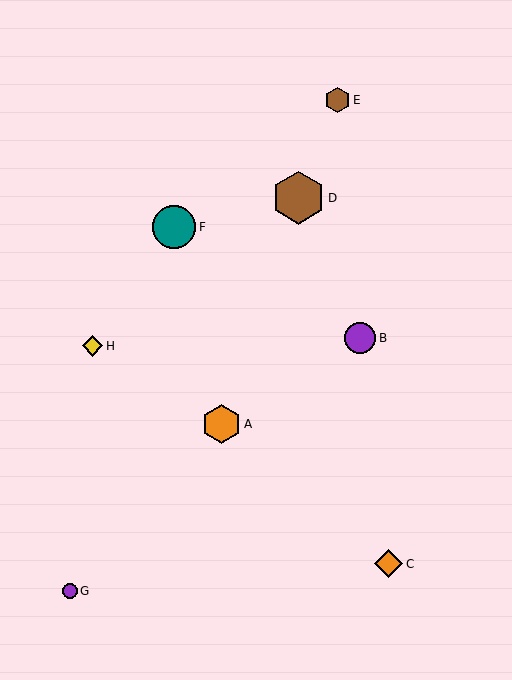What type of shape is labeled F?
Shape F is a teal circle.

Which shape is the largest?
The brown hexagon (labeled D) is the largest.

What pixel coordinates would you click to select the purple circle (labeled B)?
Click at (360, 338) to select the purple circle B.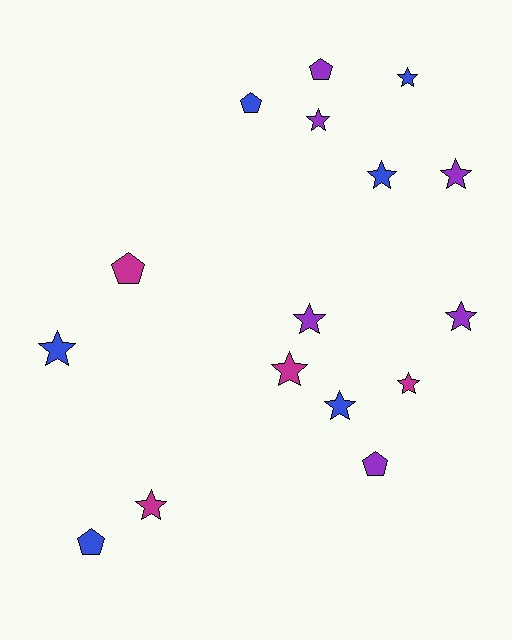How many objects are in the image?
There are 16 objects.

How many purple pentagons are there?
There are 2 purple pentagons.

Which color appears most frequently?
Blue, with 6 objects.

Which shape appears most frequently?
Star, with 11 objects.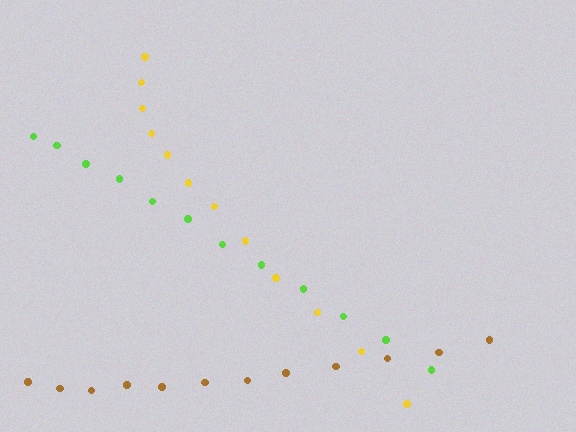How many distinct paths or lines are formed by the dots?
There are 3 distinct paths.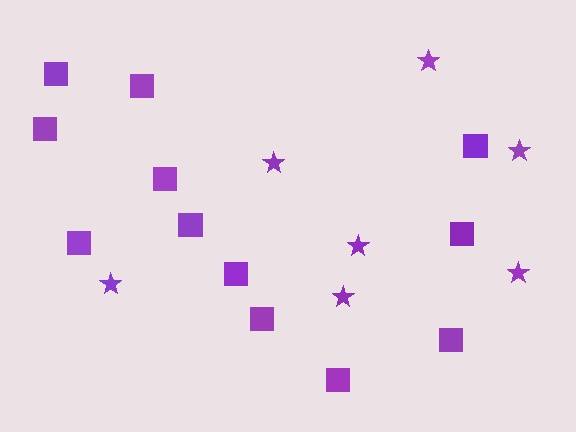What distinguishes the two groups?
There are 2 groups: one group of squares (12) and one group of stars (7).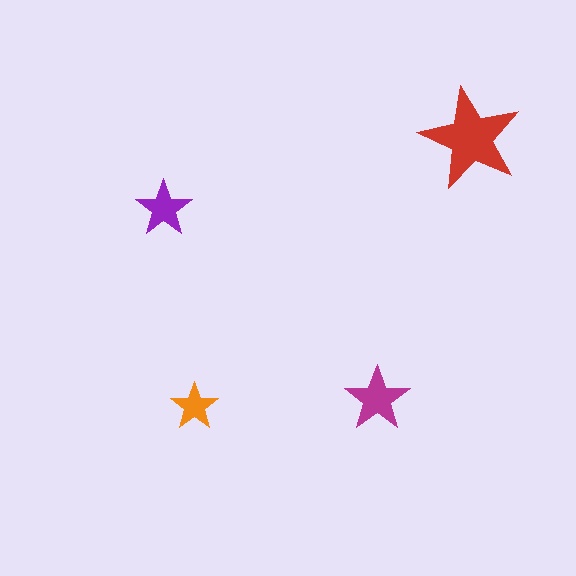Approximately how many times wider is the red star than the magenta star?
About 1.5 times wider.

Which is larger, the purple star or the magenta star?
The magenta one.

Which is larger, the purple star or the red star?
The red one.